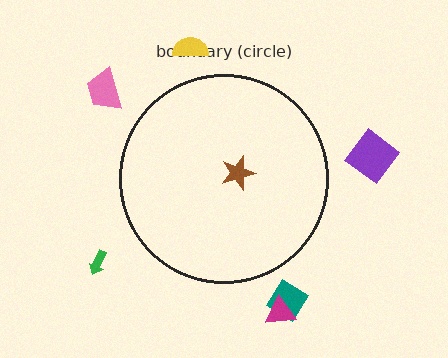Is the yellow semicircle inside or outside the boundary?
Outside.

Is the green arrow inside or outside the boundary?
Outside.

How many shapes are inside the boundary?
1 inside, 6 outside.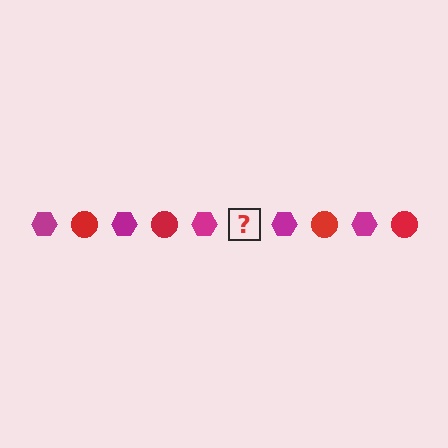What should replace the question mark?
The question mark should be replaced with a red circle.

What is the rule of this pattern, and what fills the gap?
The rule is that the pattern alternates between magenta hexagon and red circle. The gap should be filled with a red circle.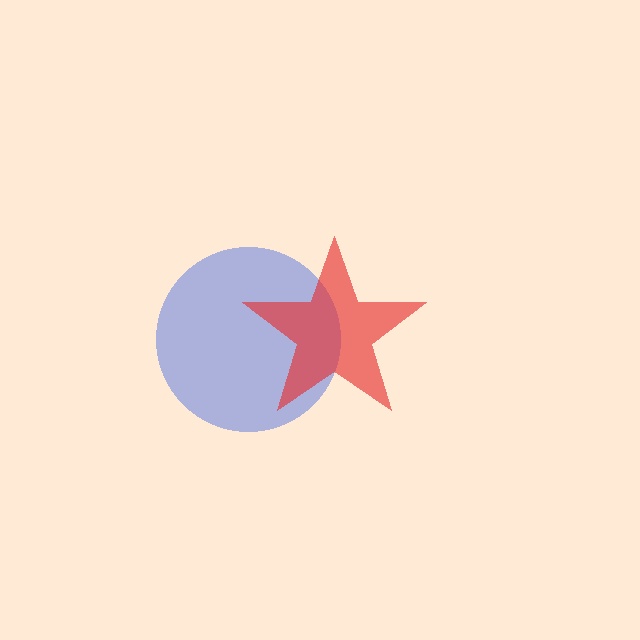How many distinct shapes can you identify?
There are 2 distinct shapes: a blue circle, a red star.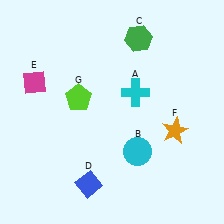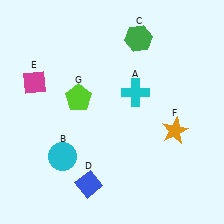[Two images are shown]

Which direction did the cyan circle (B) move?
The cyan circle (B) moved left.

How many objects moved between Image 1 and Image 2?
1 object moved between the two images.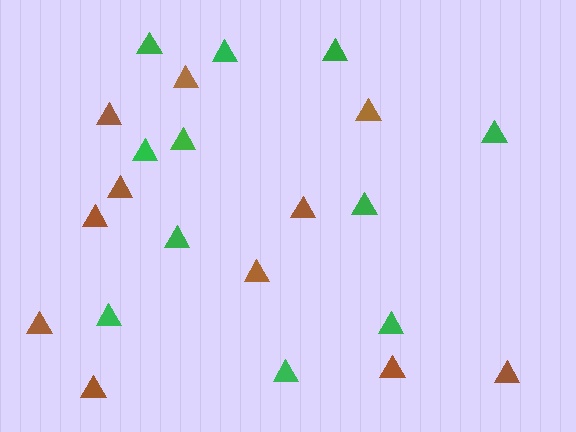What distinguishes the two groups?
There are 2 groups: one group of green triangles (11) and one group of brown triangles (11).